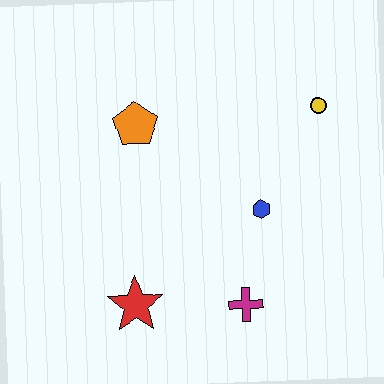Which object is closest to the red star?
The magenta cross is closest to the red star.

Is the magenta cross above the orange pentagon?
No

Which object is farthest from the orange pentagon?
The magenta cross is farthest from the orange pentagon.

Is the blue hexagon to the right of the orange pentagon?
Yes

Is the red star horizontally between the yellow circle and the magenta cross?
No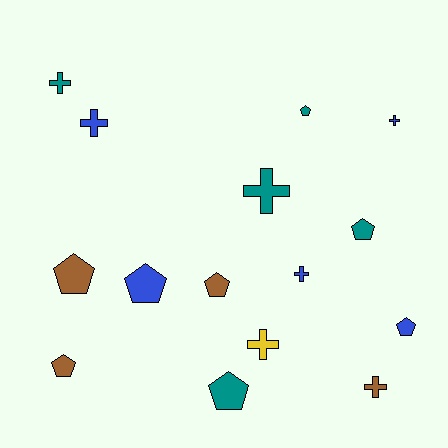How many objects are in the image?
There are 15 objects.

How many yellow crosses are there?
There is 1 yellow cross.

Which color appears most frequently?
Teal, with 5 objects.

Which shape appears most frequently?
Pentagon, with 8 objects.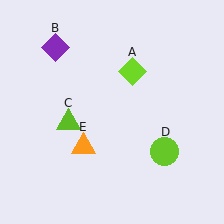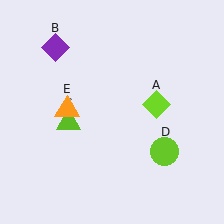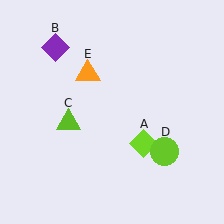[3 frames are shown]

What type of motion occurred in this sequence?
The lime diamond (object A), orange triangle (object E) rotated clockwise around the center of the scene.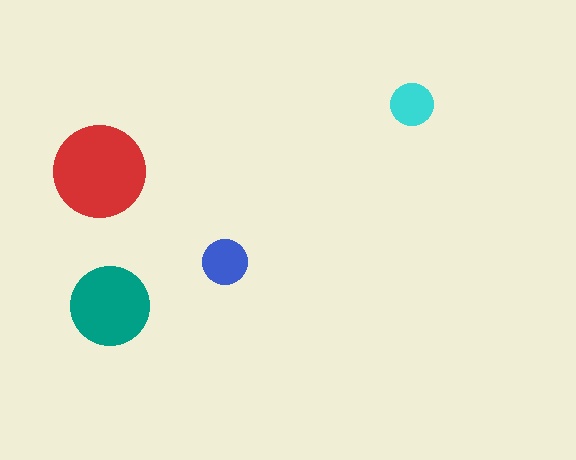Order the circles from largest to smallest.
the red one, the teal one, the blue one, the cyan one.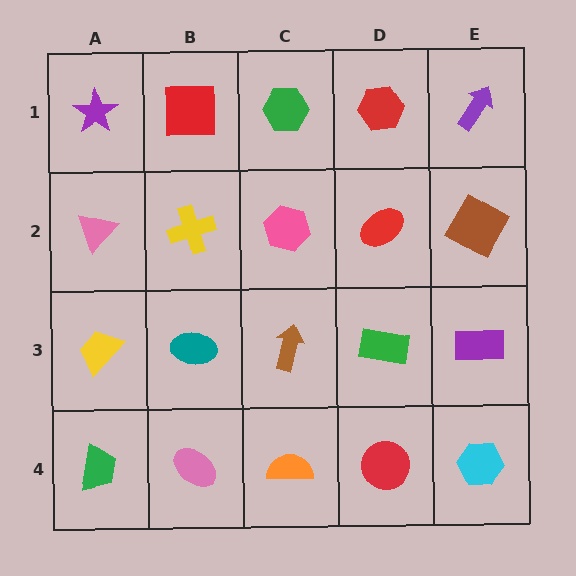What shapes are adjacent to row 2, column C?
A green hexagon (row 1, column C), a brown arrow (row 3, column C), a yellow cross (row 2, column B), a red ellipse (row 2, column D).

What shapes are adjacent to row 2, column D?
A red hexagon (row 1, column D), a green rectangle (row 3, column D), a pink hexagon (row 2, column C), a brown square (row 2, column E).